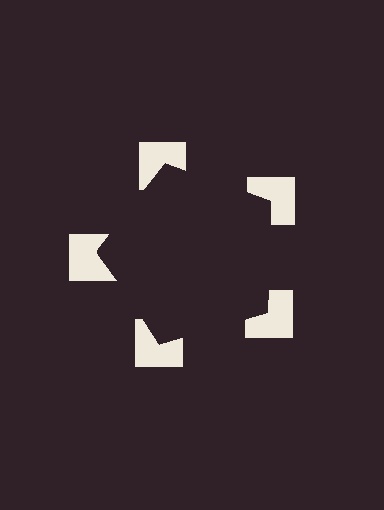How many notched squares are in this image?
There are 5 — one at each vertex of the illusory pentagon.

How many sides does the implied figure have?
5 sides.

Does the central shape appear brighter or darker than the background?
It typically appears slightly darker than the background, even though no actual brightness change is drawn.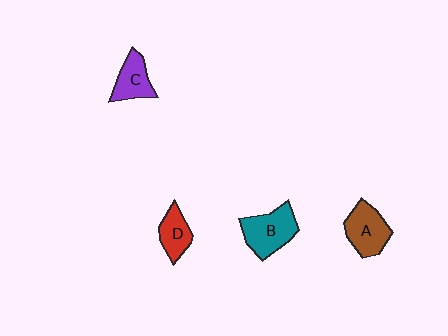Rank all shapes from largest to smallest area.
From largest to smallest: B (teal), A (brown), C (purple), D (red).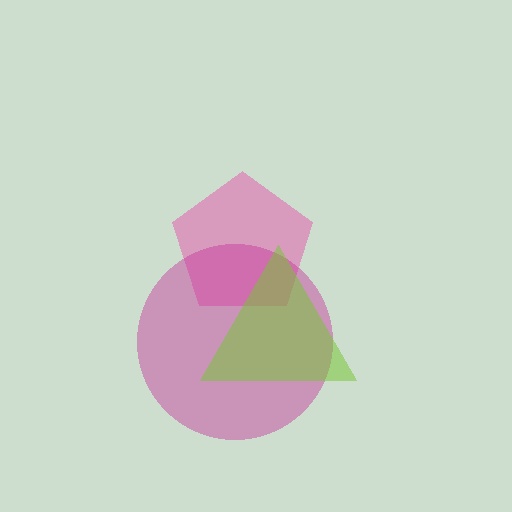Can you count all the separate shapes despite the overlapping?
Yes, there are 3 separate shapes.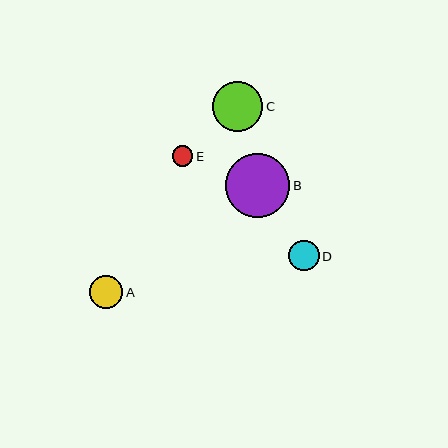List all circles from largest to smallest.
From largest to smallest: B, C, A, D, E.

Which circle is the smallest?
Circle E is the smallest with a size of approximately 20 pixels.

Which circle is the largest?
Circle B is the largest with a size of approximately 64 pixels.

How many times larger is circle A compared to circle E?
Circle A is approximately 1.6 times the size of circle E.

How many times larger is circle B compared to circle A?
Circle B is approximately 1.9 times the size of circle A.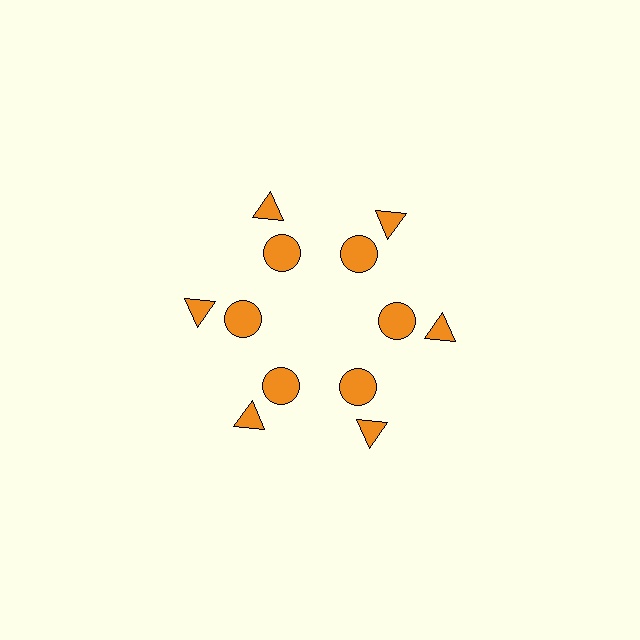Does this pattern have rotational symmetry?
Yes, this pattern has 6-fold rotational symmetry. It looks the same after rotating 60 degrees around the center.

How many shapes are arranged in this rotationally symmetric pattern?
There are 12 shapes, arranged in 6 groups of 2.